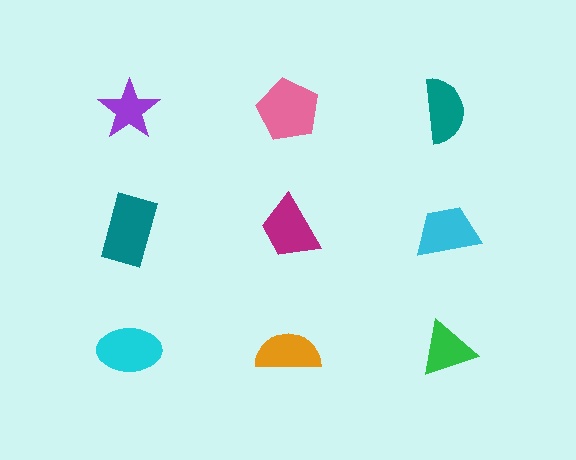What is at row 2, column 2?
A magenta trapezoid.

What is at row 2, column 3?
A cyan trapezoid.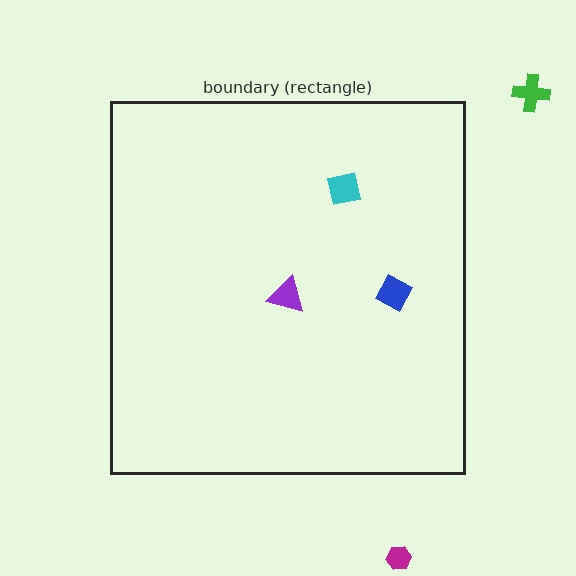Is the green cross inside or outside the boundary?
Outside.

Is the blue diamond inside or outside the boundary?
Inside.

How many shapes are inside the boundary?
3 inside, 2 outside.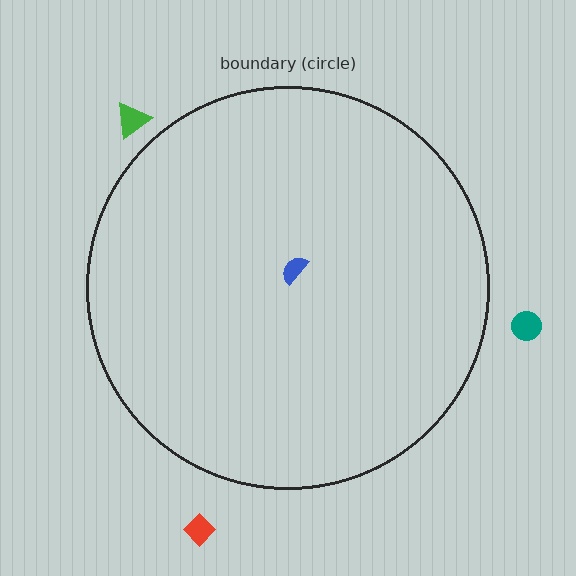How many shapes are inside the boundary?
1 inside, 3 outside.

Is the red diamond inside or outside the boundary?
Outside.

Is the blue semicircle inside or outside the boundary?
Inside.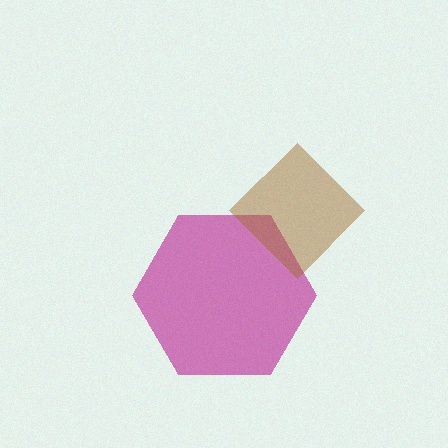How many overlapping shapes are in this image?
There are 2 overlapping shapes in the image.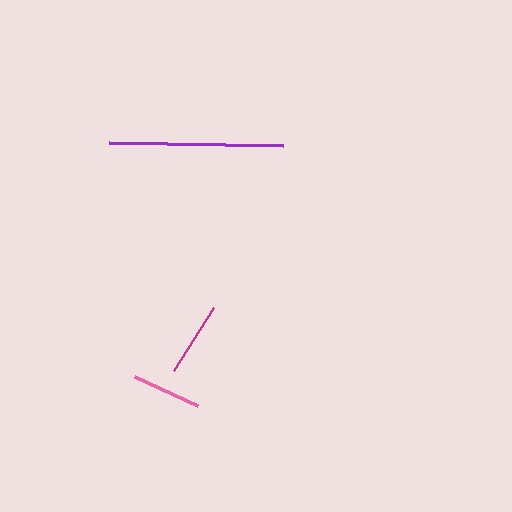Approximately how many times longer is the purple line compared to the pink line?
The purple line is approximately 2.5 times the length of the pink line.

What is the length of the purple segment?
The purple segment is approximately 174 pixels long.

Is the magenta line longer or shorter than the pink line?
The magenta line is longer than the pink line.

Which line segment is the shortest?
The pink line is the shortest at approximately 70 pixels.